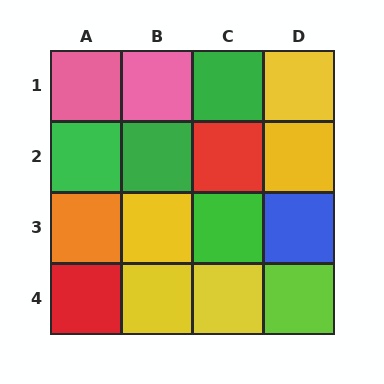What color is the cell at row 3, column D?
Blue.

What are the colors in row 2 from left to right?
Green, green, red, yellow.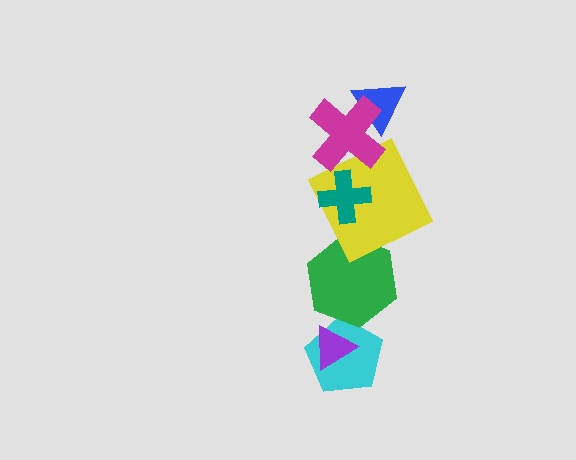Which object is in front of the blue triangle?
The magenta cross is in front of the blue triangle.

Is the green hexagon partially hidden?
Yes, it is partially covered by another shape.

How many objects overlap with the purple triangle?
1 object overlaps with the purple triangle.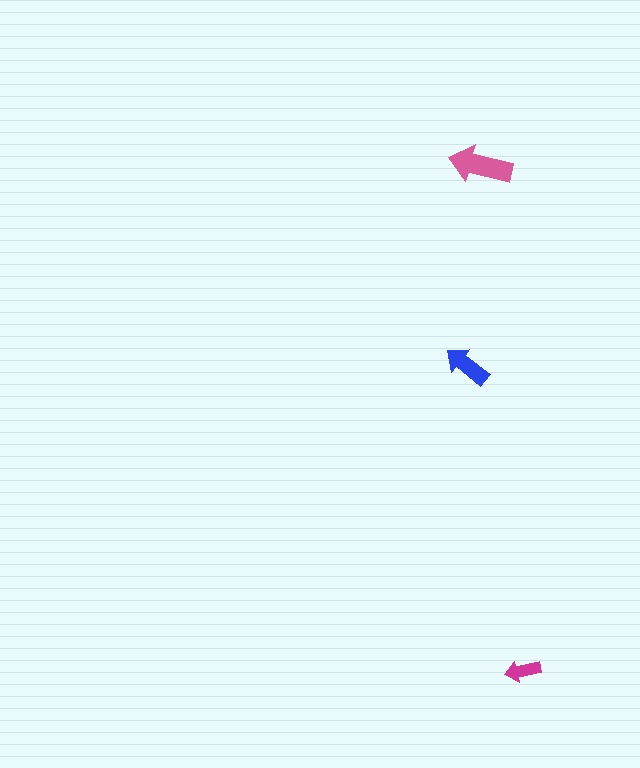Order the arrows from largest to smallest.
the pink one, the blue one, the magenta one.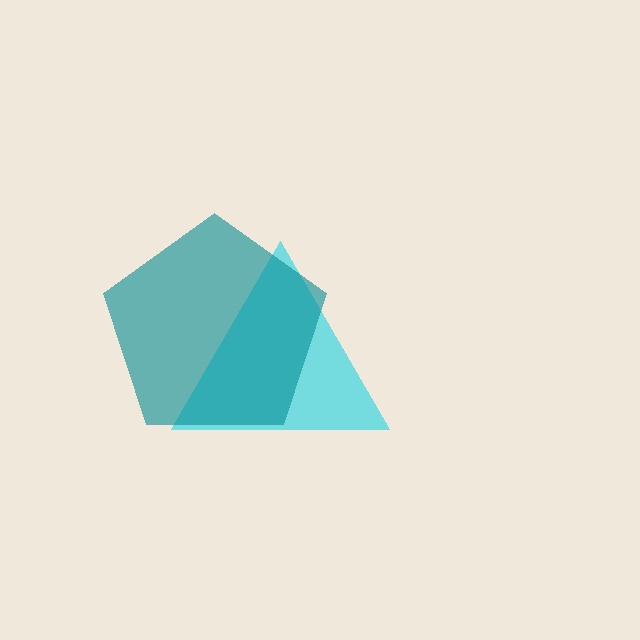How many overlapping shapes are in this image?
There are 2 overlapping shapes in the image.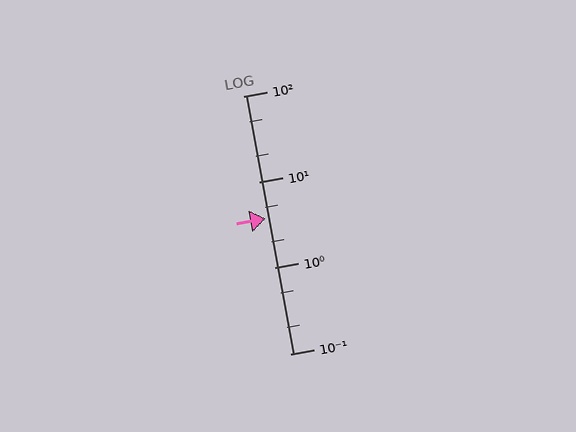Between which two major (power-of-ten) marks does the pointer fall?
The pointer is between 1 and 10.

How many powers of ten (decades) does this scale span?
The scale spans 3 decades, from 0.1 to 100.